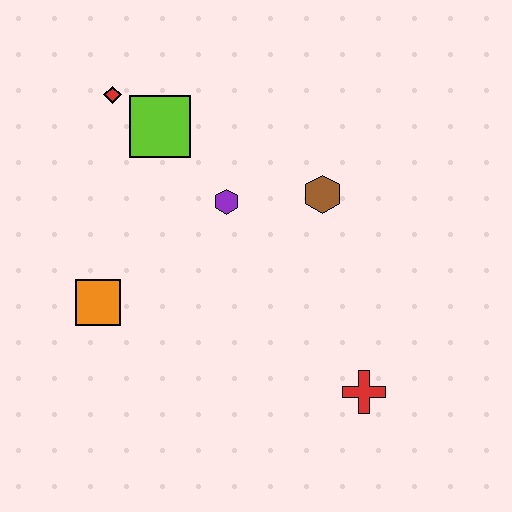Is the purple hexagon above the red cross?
Yes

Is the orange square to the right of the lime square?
No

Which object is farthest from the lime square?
The red cross is farthest from the lime square.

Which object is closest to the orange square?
The purple hexagon is closest to the orange square.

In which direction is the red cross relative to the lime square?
The red cross is below the lime square.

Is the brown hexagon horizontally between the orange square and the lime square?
No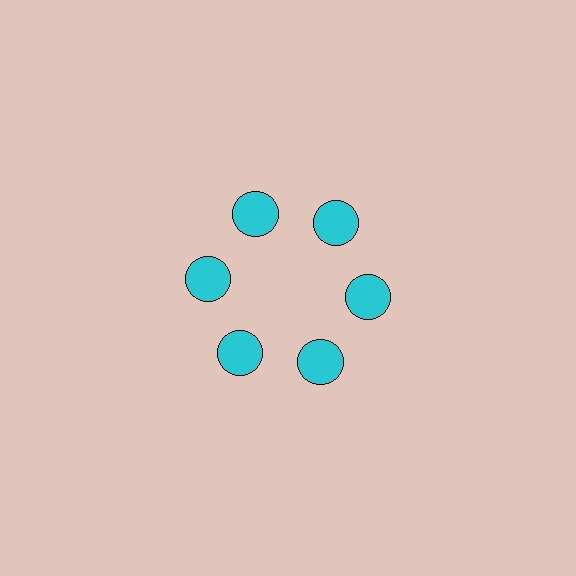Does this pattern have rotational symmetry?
Yes, this pattern has 6-fold rotational symmetry. It looks the same after rotating 60 degrees around the center.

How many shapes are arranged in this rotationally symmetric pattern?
There are 6 shapes, arranged in 6 groups of 1.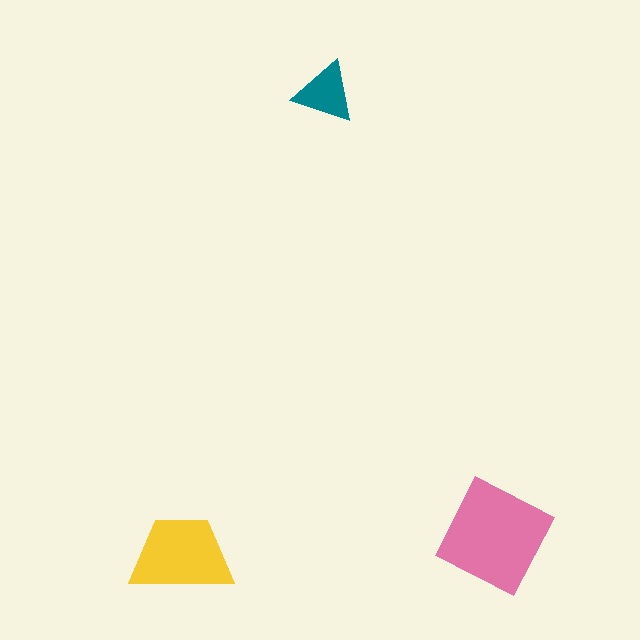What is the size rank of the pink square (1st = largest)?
1st.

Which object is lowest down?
The yellow trapezoid is bottommost.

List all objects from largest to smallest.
The pink square, the yellow trapezoid, the teal triangle.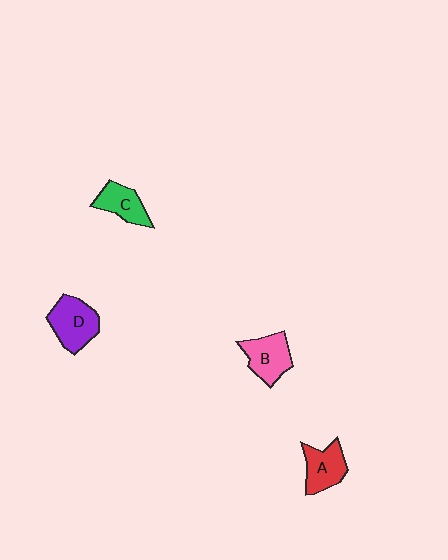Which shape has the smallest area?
Shape C (green).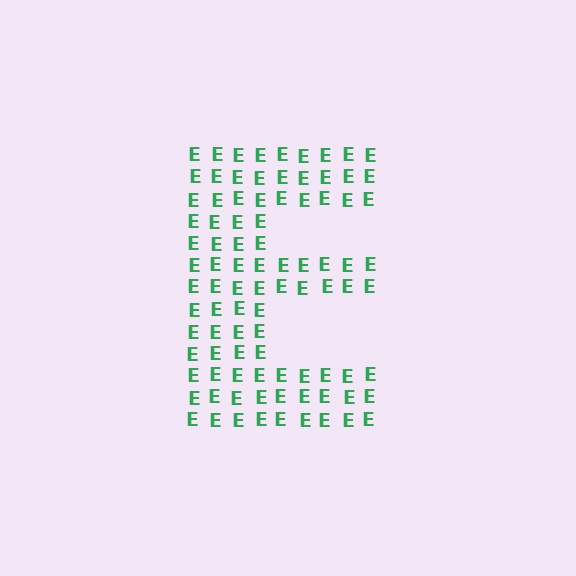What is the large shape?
The large shape is the letter E.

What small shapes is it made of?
It is made of small letter E's.